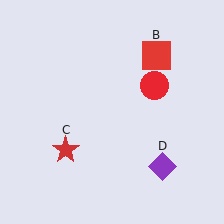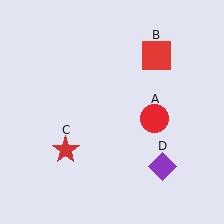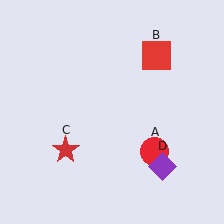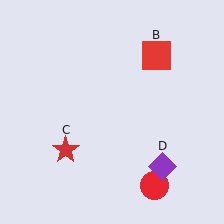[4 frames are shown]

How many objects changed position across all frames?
1 object changed position: red circle (object A).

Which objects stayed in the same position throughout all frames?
Red square (object B) and red star (object C) and purple diamond (object D) remained stationary.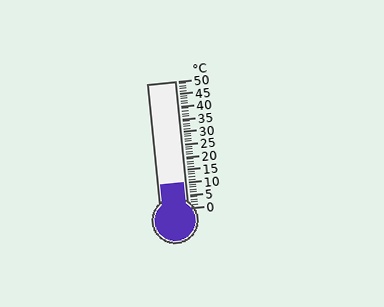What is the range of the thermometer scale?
The thermometer scale ranges from 0°C to 50°C.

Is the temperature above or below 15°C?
The temperature is below 15°C.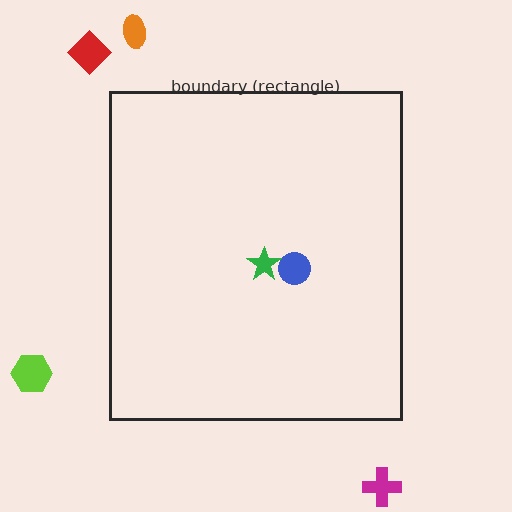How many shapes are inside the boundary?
2 inside, 4 outside.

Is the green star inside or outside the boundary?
Inside.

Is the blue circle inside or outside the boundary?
Inside.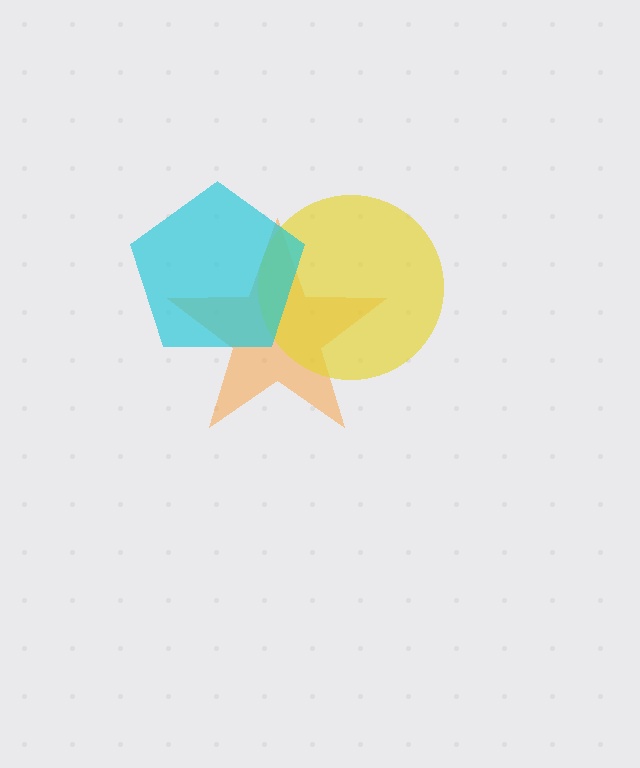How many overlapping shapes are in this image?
There are 3 overlapping shapes in the image.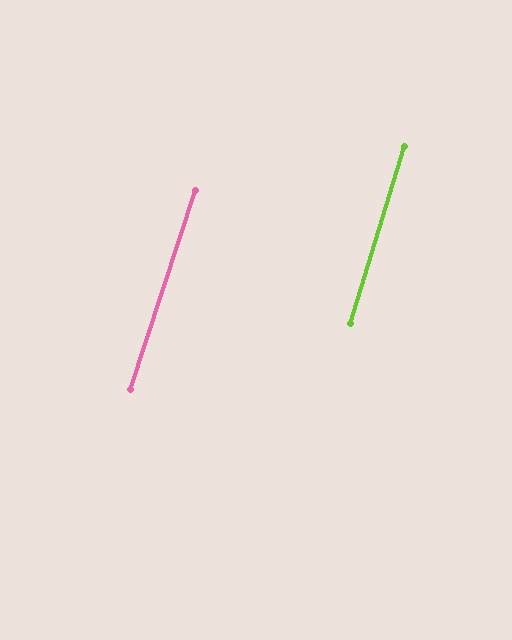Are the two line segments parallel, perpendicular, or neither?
Parallel — their directions differ by only 1.2°.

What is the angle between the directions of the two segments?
Approximately 1 degree.